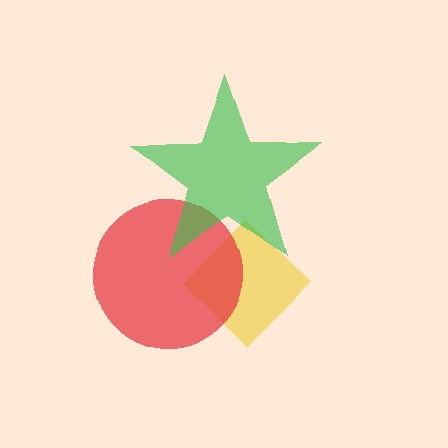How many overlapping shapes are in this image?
There are 3 overlapping shapes in the image.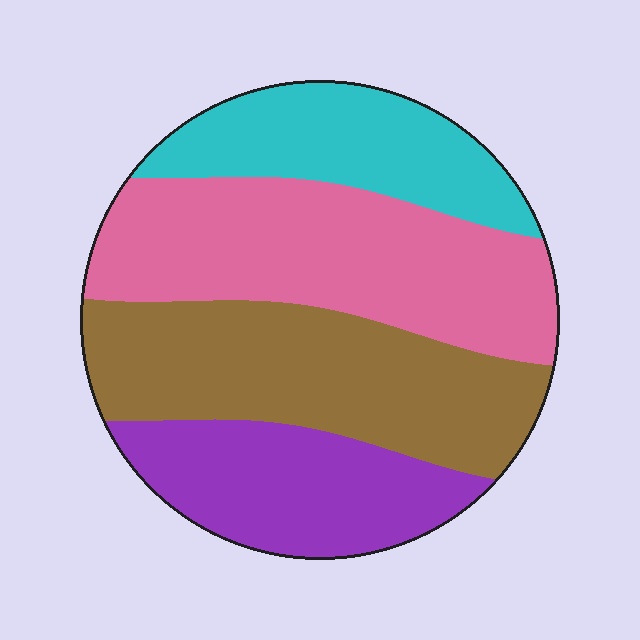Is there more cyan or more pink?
Pink.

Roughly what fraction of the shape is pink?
Pink takes up about one third (1/3) of the shape.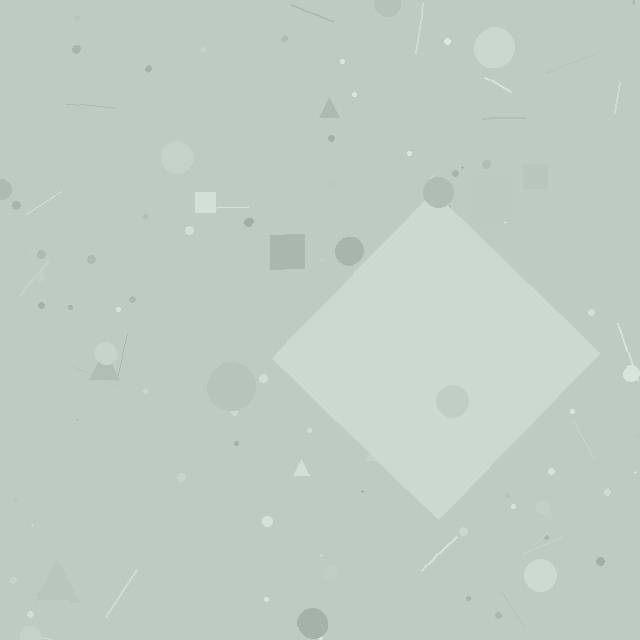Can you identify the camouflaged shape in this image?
The camouflaged shape is a diamond.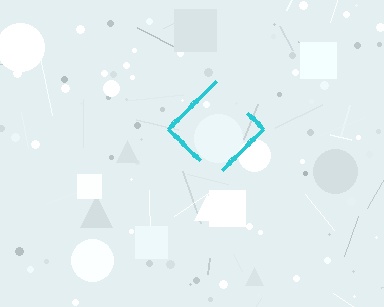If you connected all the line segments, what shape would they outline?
They would outline a diamond.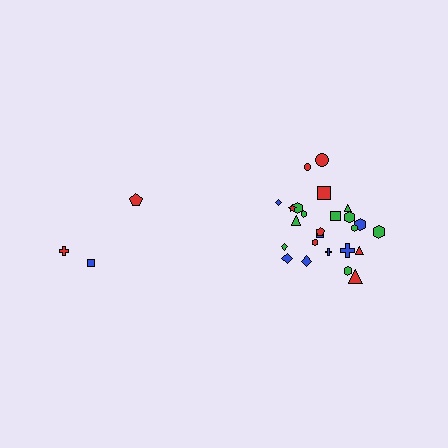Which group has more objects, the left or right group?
The right group.